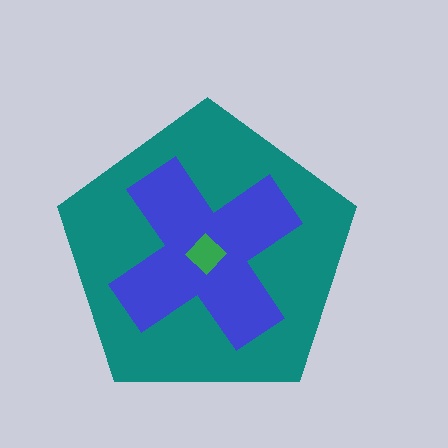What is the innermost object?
The green diamond.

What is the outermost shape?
The teal pentagon.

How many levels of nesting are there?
3.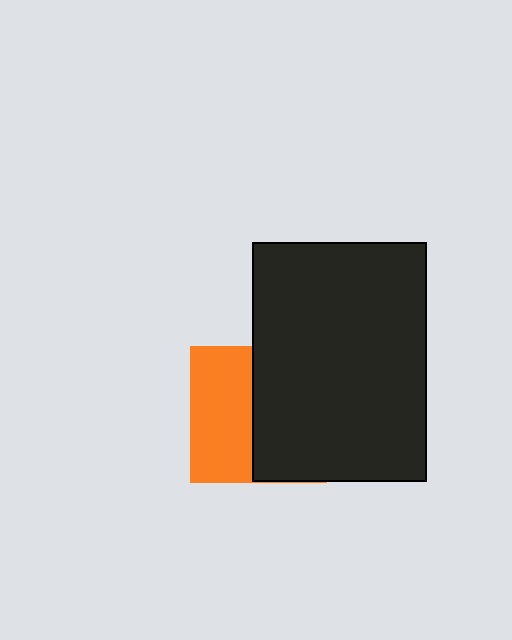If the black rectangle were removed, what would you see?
You would see the complete orange square.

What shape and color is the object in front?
The object in front is a black rectangle.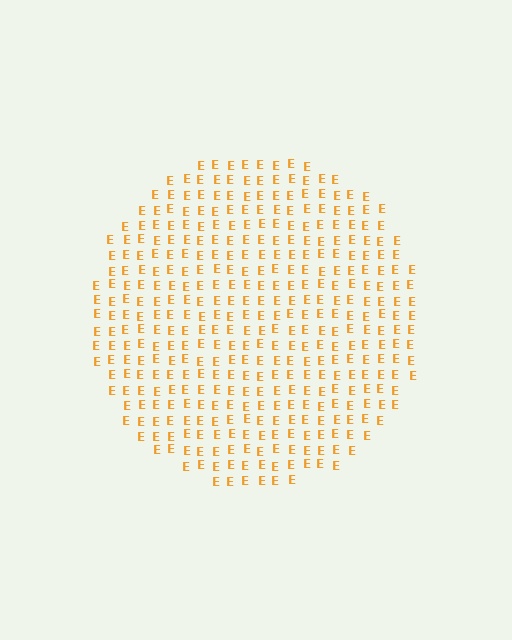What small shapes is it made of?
It is made of small letter E's.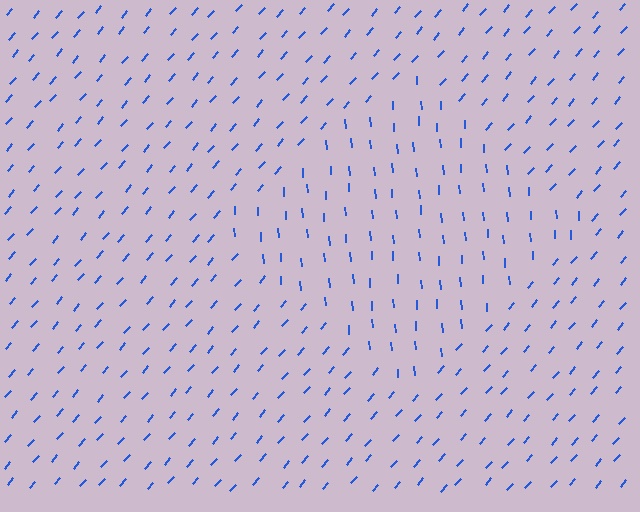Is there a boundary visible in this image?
Yes, there is a texture boundary formed by a change in line orientation.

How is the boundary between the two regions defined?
The boundary is defined purely by a change in line orientation (approximately 45 degrees difference). All lines are the same color and thickness.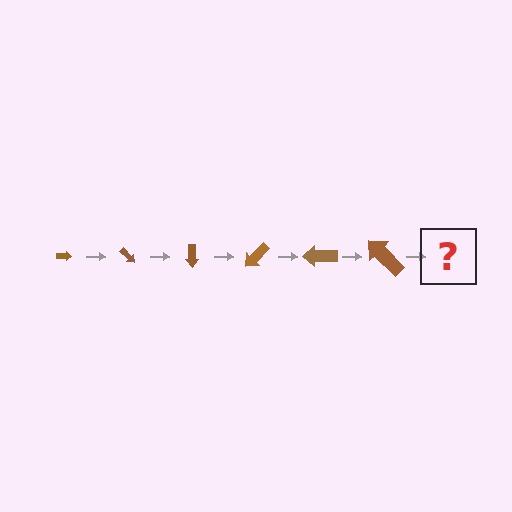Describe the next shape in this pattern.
It should be an arrow, larger than the previous one and rotated 270 degrees from the start.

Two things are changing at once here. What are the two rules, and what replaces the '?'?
The two rules are that the arrow grows larger each step and it rotates 45 degrees each step. The '?' should be an arrow, larger than the previous one and rotated 270 degrees from the start.